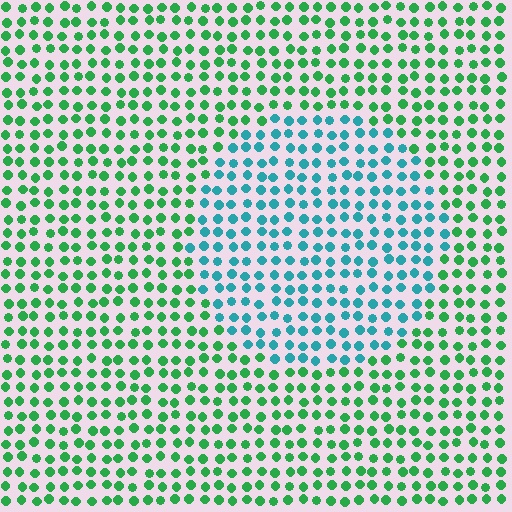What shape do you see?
I see a circle.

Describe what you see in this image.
The image is filled with small green elements in a uniform arrangement. A circle-shaped region is visible where the elements are tinted to a slightly different hue, forming a subtle color boundary.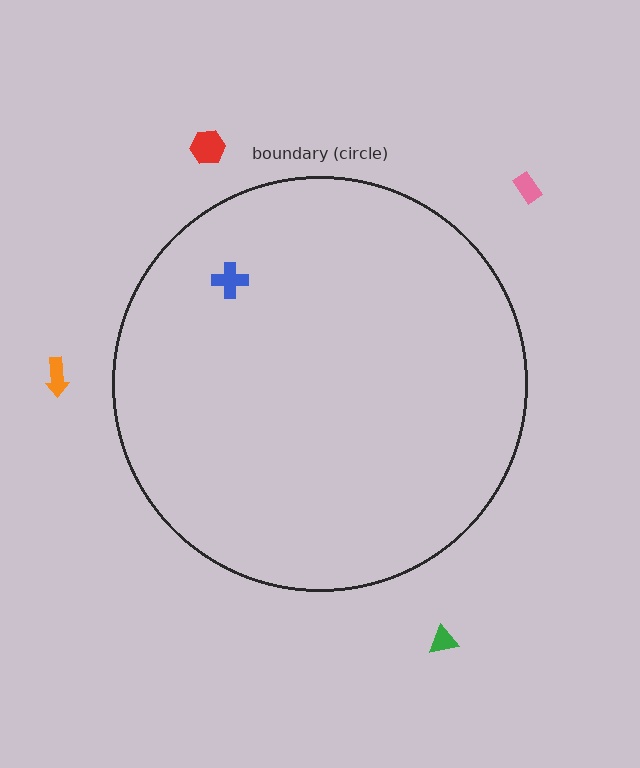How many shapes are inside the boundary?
1 inside, 4 outside.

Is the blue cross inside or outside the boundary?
Inside.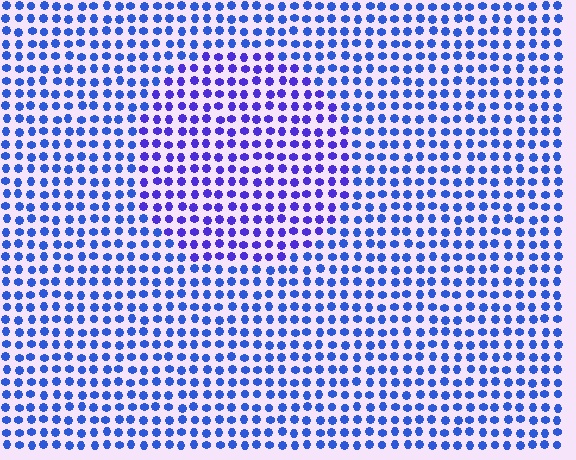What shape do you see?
I see a circle.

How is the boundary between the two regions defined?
The boundary is defined purely by a slight shift in hue (about 27 degrees). Spacing, size, and orientation are identical on both sides.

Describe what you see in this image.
The image is filled with small blue elements in a uniform arrangement. A circle-shaped region is visible where the elements are tinted to a slightly different hue, forming a subtle color boundary.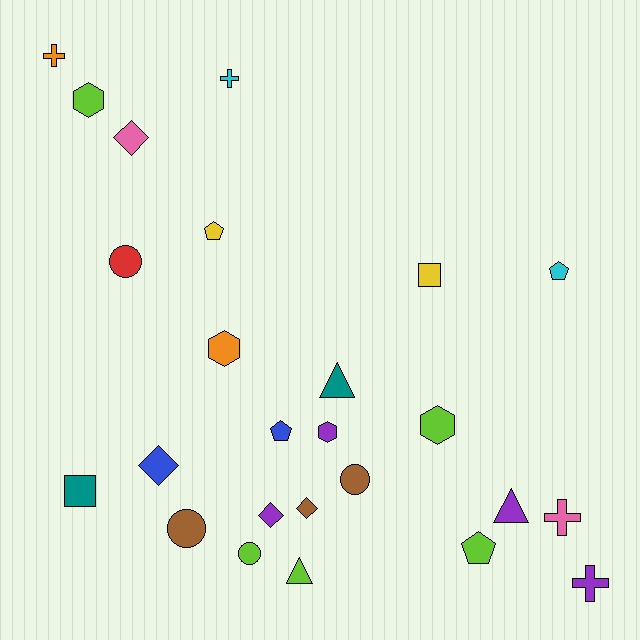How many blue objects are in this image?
There are 2 blue objects.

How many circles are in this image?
There are 4 circles.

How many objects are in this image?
There are 25 objects.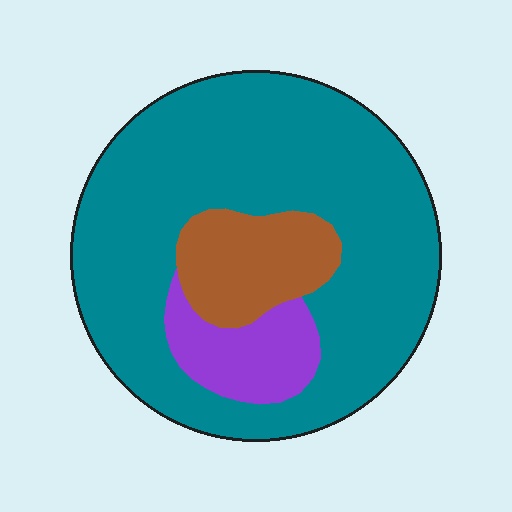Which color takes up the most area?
Teal, at roughly 75%.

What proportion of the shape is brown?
Brown takes up less than a quarter of the shape.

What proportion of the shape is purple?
Purple takes up about one tenth (1/10) of the shape.